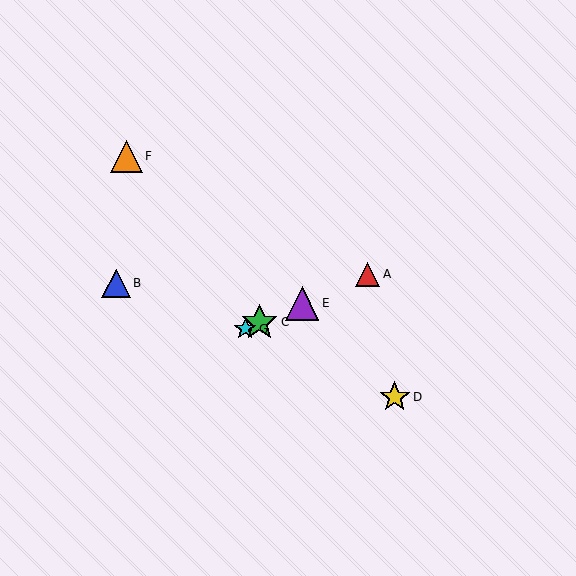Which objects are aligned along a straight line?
Objects A, C, E, G are aligned along a straight line.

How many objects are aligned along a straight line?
4 objects (A, C, E, G) are aligned along a straight line.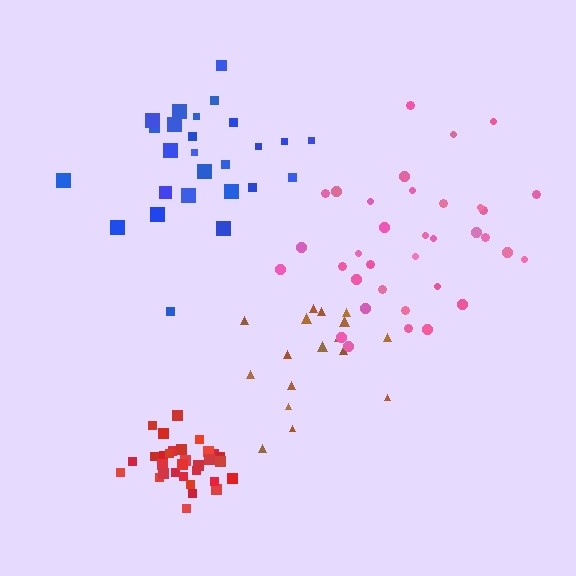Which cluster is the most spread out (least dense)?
Pink.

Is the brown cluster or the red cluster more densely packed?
Red.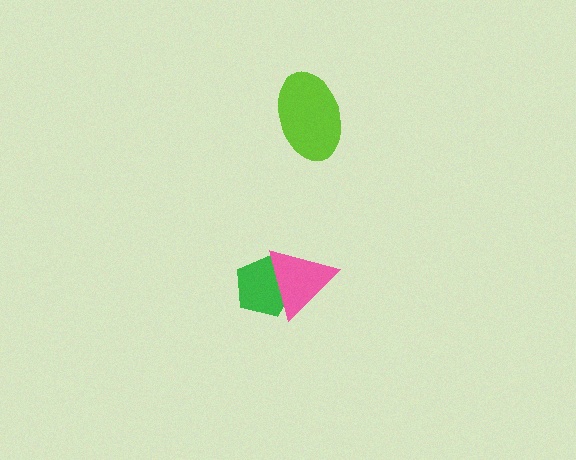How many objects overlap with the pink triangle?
1 object overlaps with the pink triangle.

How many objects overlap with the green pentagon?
1 object overlaps with the green pentagon.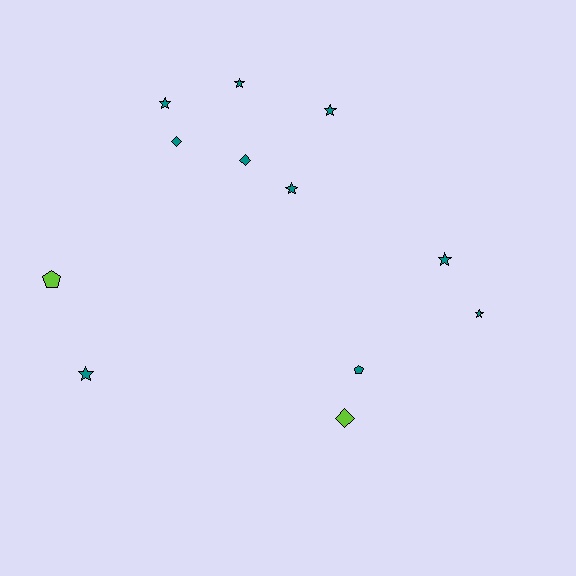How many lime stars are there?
There are no lime stars.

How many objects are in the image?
There are 12 objects.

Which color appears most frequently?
Teal, with 10 objects.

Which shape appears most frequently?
Star, with 7 objects.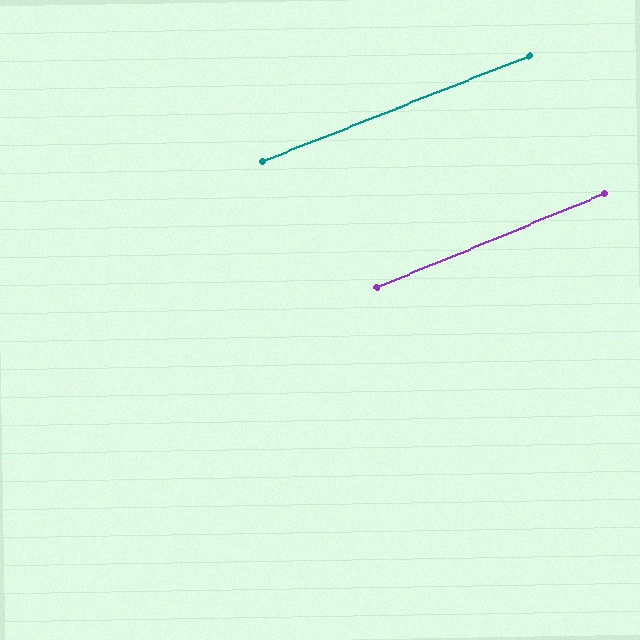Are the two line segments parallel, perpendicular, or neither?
Parallel — their directions differ by only 0.8°.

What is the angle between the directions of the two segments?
Approximately 1 degree.